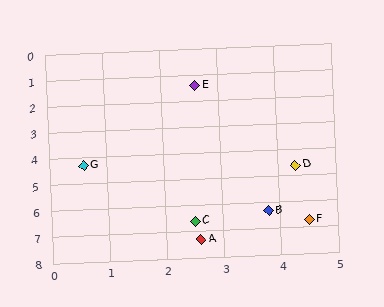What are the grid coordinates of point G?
Point G is at approximately (0.6, 4.3).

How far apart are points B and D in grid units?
Points B and D are about 1.8 grid units apart.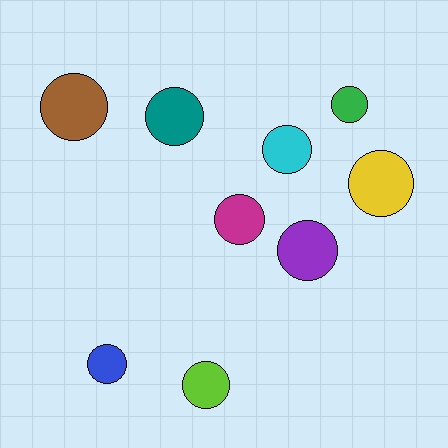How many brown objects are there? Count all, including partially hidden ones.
There is 1 brown object.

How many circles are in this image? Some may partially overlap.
There are 9 circles.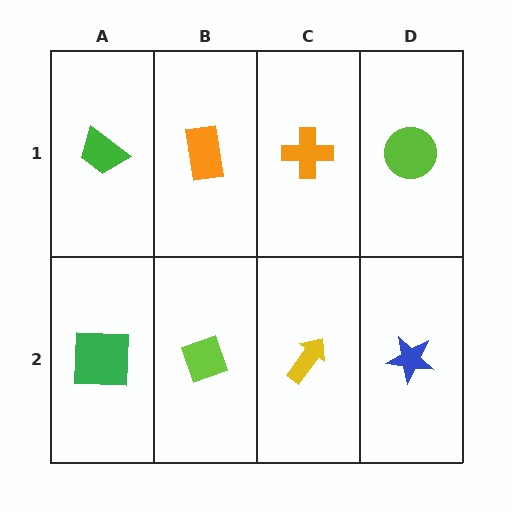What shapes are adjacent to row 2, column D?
A lime circle (row 1, column D), a yellow arrow (row 2, column C).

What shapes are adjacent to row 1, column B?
A lime diamond (row 2, column B), a green trapezoid (row 1, column A), an orange cross (row 1, column C).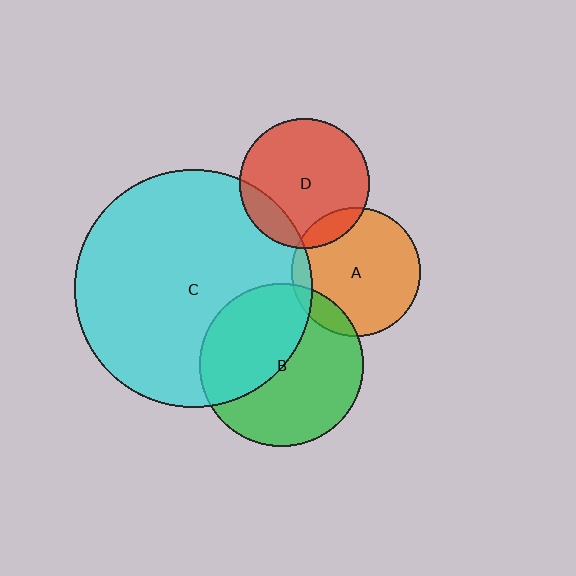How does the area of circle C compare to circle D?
Approximately 3.4 times.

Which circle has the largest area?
Circle C (cyan).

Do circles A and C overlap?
Yes.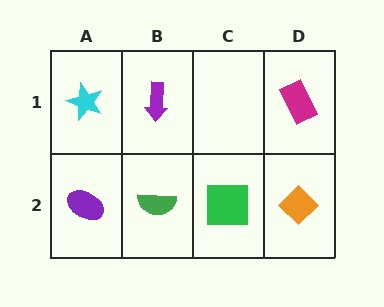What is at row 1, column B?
A purple arrow.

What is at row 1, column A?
A cyan star.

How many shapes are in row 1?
3 shapes.